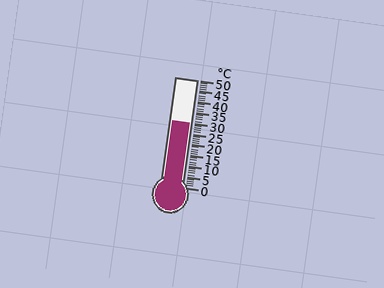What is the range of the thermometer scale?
The thermometer scale ranges from 0°C to 50°C.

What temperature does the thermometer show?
The thermometer shows approximately 30°C.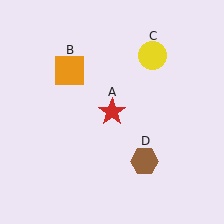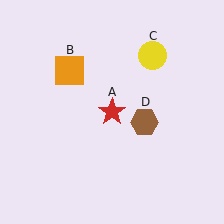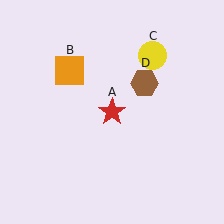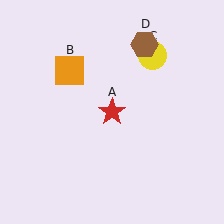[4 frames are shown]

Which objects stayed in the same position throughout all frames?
Red star (object A) and orange square (object B) and yellow circle (object C) remained stationary.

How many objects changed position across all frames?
1 object changed position: brown hexagon (object D).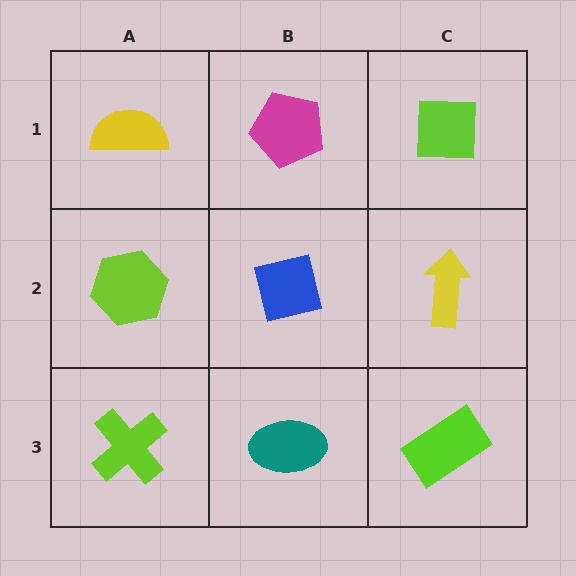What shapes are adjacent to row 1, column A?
A lime hexagon (row 2, column A), a magenta pentagon (row 1, column B).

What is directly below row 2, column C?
A lime rectangle.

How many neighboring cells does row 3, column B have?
3.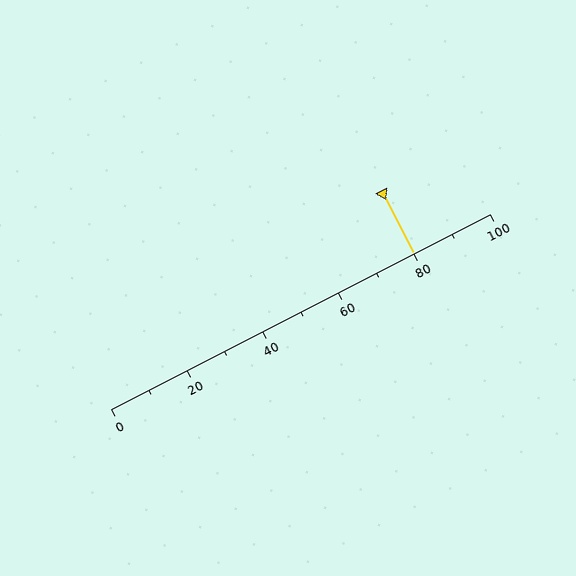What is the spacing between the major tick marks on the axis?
The major ticks are spaced 20 apart.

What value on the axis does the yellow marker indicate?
The marker indicates approximately 80.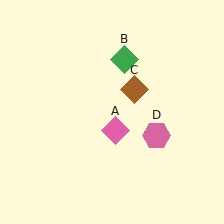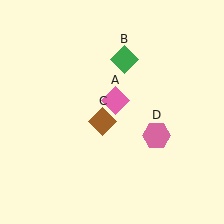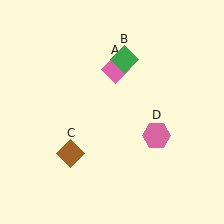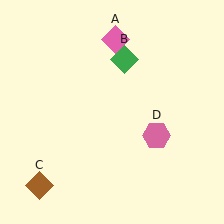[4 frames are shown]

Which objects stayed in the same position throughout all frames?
Green diamond (object B) and pink hexagon (object D) remained stationary.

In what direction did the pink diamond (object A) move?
The pink diamond (object A) moved up.